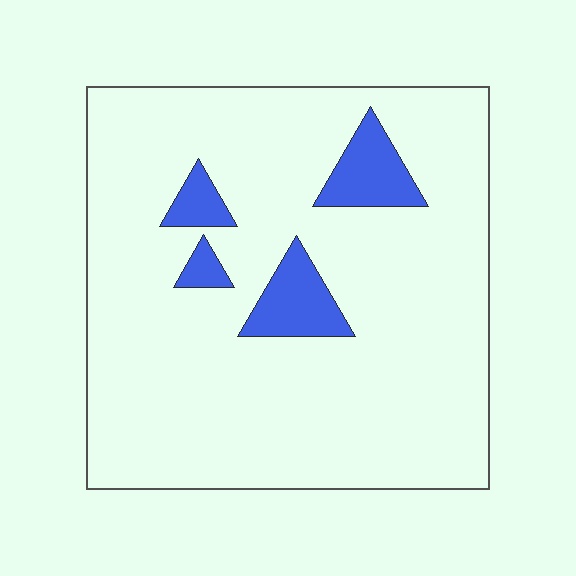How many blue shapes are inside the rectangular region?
4.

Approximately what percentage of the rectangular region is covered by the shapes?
Approximately 10%.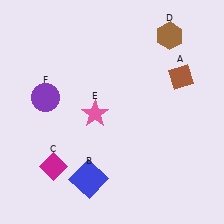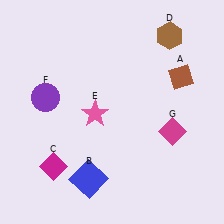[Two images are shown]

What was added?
A magenta diamond (G) was added in Image 2.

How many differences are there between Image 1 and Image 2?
There is 1 difference between the two images.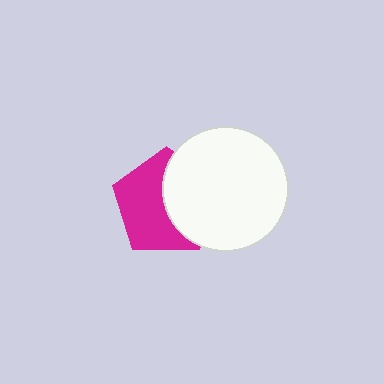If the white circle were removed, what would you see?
You would see the complete magenta pentagon.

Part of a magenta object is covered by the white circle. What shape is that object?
It is a pentagon.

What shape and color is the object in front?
The object in front is a white circle.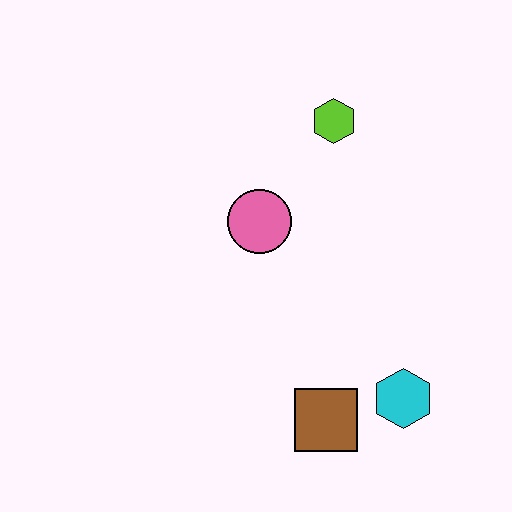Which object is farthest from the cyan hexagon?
The lime hexagon is farthest from the cyan hexagon.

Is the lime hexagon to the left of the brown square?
No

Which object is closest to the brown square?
The cyan hexagon is closest to the brown square.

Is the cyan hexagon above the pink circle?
No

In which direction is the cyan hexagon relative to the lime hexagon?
The cyan hexagon is below the lime hexagon.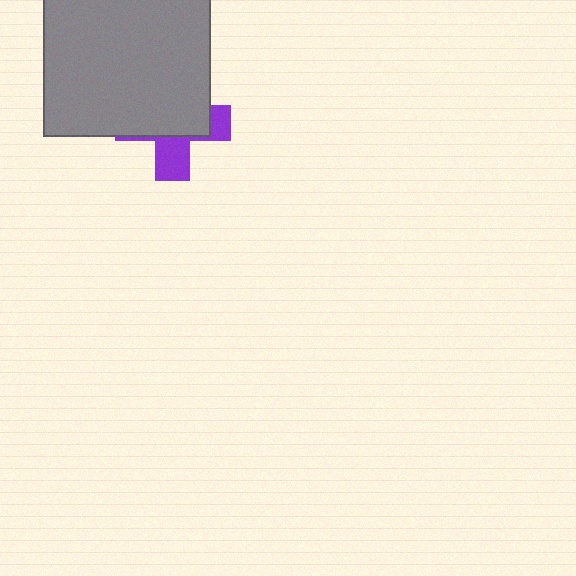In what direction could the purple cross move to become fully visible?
The purple cross could move down. That would shift it out from behind the gray square entirely.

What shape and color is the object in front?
The object in front is a gray square.